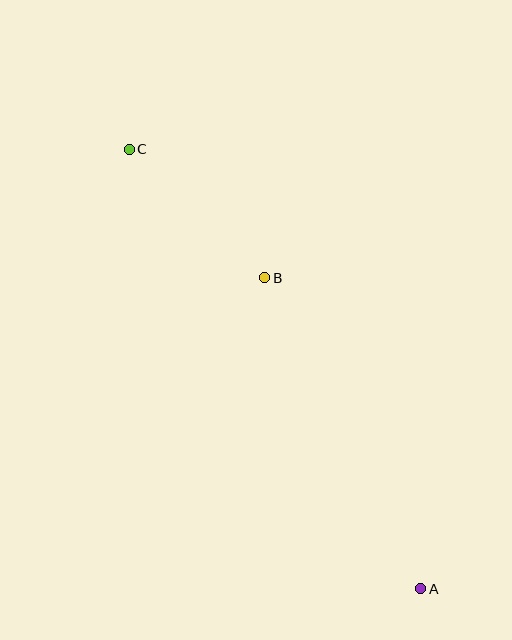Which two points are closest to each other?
Points B and C are closest to each other.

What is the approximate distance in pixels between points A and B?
The distance between A and B is approximately 348 pixels.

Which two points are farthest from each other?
Points A and C are farthest from each other.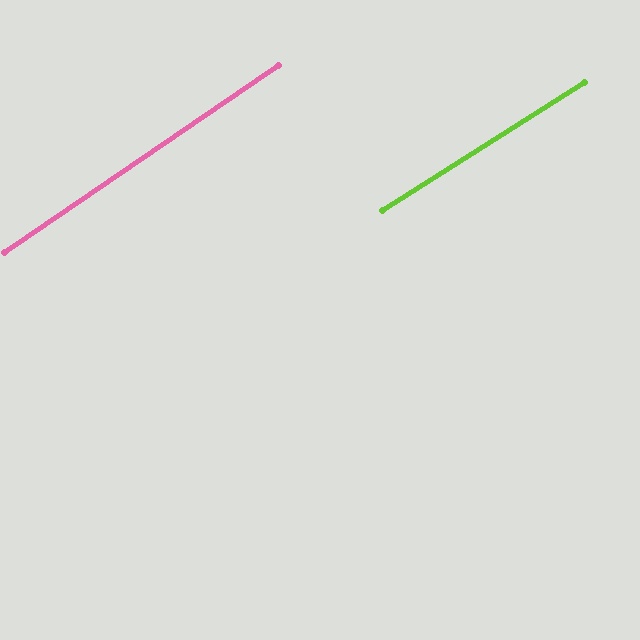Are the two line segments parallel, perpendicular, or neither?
Parallel — their directions differ by only 1.9°.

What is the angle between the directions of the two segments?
Approximately 2 degrees.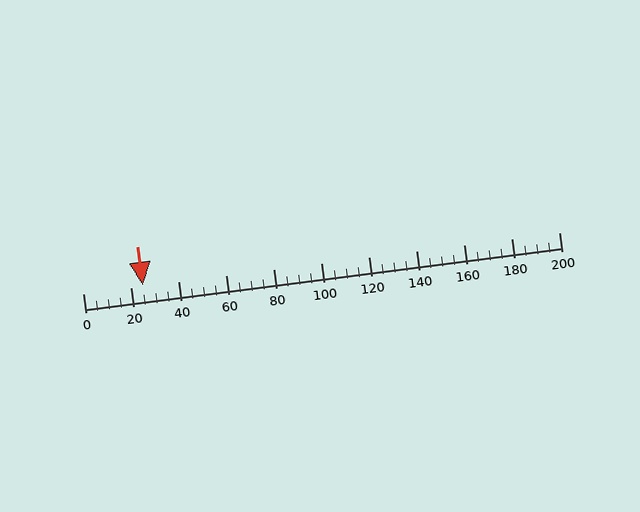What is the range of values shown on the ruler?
The ruler shows values from 0 to 200.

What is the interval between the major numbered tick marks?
The major tick marks are spaced 20 units apart.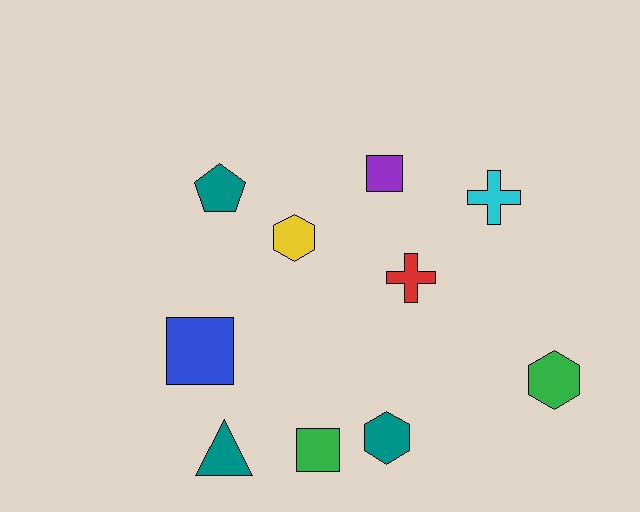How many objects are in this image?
There are 10 objects.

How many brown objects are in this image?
There are no brown objects.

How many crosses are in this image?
There are 2 crosses.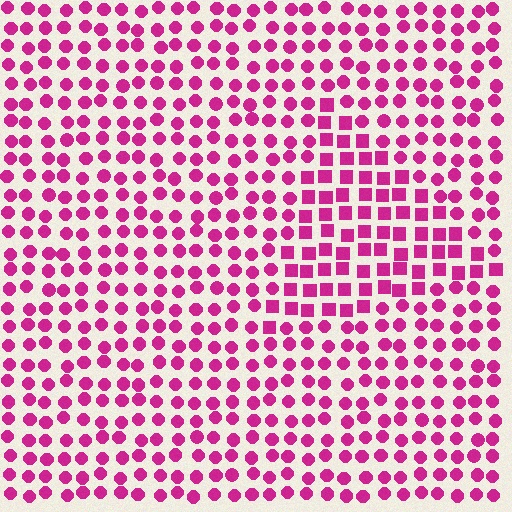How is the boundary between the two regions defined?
The boundary is defined by a change in element shape: squares inside vs. circles outside. All elements share the same color and spacing.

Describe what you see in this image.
The image is filled with small magenta elements arranged in a uniform grid. A triangle-shaped region contains squares, while the surrounding area contains circles. The boundary is defined purely by the change in element shape.